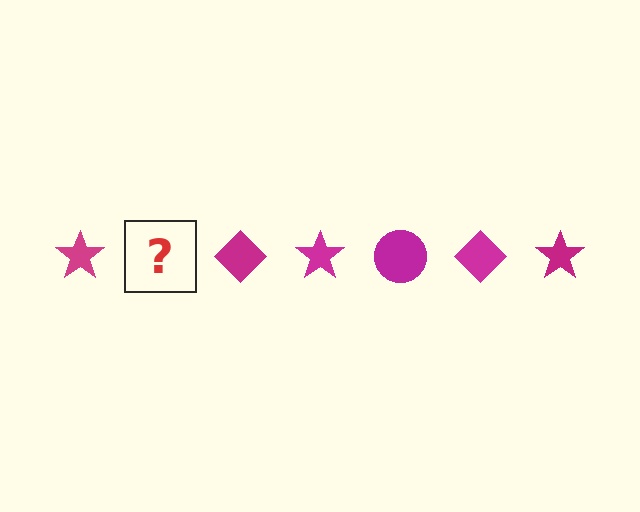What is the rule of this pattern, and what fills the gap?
The rule is that the pattern cycles through star, circle, diamond shapes in magenta. The gap should be filled with a magenta circle.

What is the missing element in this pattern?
The missing element is a magenta circle.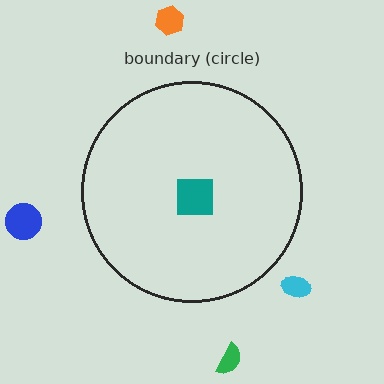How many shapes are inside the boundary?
1 inside, 4 outside.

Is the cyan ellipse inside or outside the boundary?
Outside.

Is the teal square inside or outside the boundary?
Inside.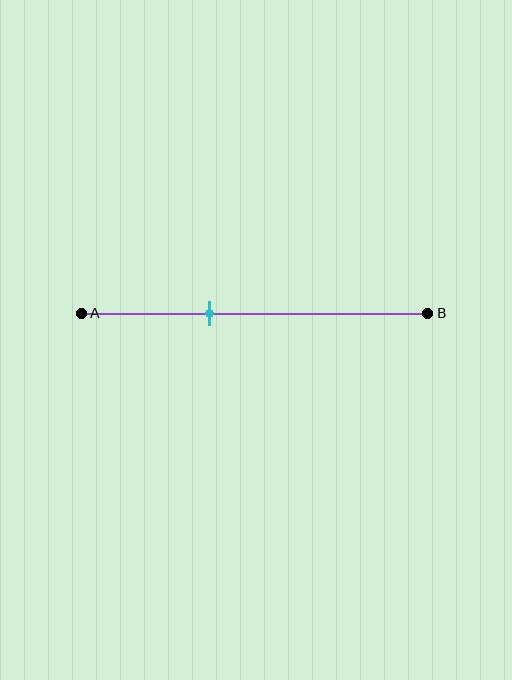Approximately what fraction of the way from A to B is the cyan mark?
The cyan mark is approximately 35% of the way from A to B.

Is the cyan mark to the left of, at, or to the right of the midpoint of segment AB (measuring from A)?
The cyan mark is to the left of the midpoint of segment AB.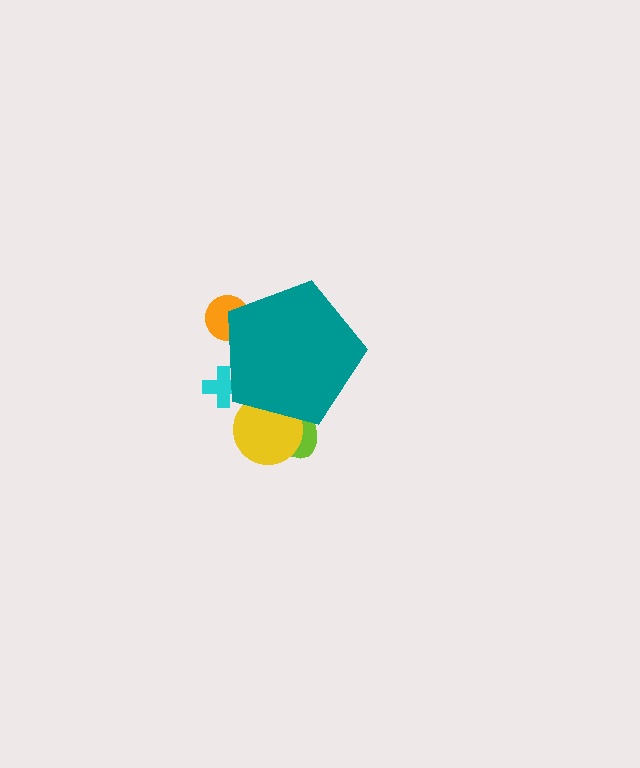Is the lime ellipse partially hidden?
Yes, the lime ellipse is partially hidden behind the teal pentagon.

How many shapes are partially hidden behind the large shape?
4 shapes are partially hidden.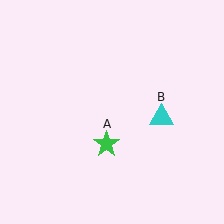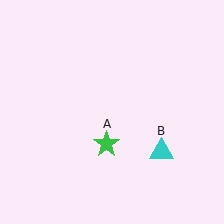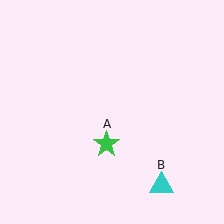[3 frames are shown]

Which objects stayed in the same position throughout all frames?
Green star (object A) remained stationary.